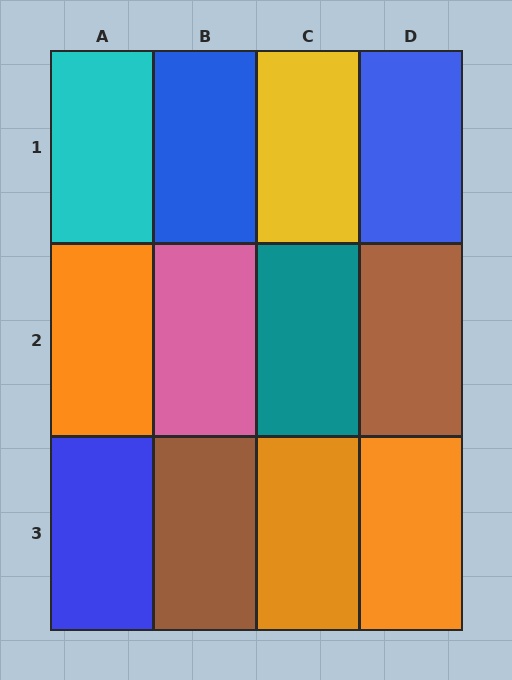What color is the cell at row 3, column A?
Blue.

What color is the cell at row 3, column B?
Brown.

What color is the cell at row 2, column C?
Teal.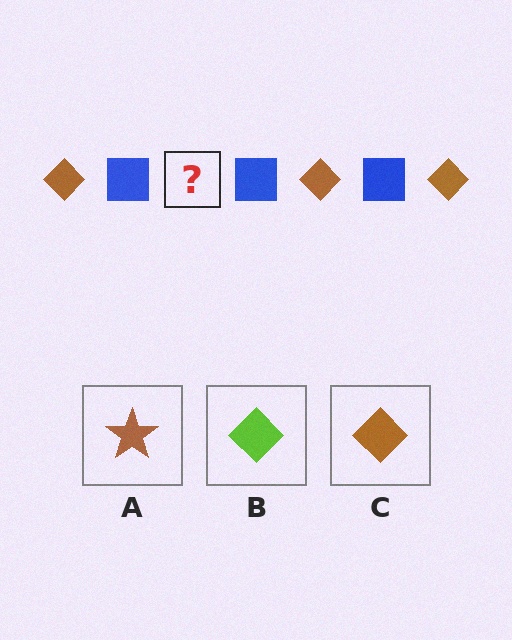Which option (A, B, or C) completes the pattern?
C.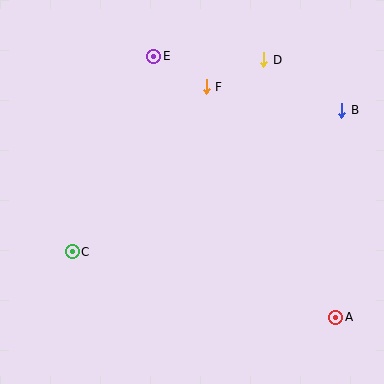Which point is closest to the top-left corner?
Point E is closest to the top-left corner.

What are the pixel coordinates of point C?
Point C is at (72, 252).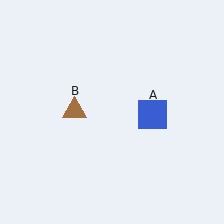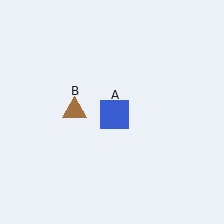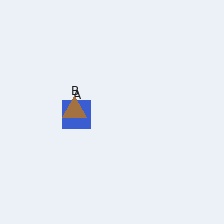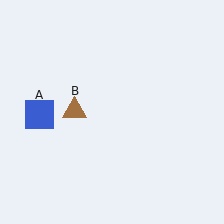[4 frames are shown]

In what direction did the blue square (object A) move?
The blue square (object A) moved left.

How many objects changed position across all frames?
1 object changed position: blue square (object A).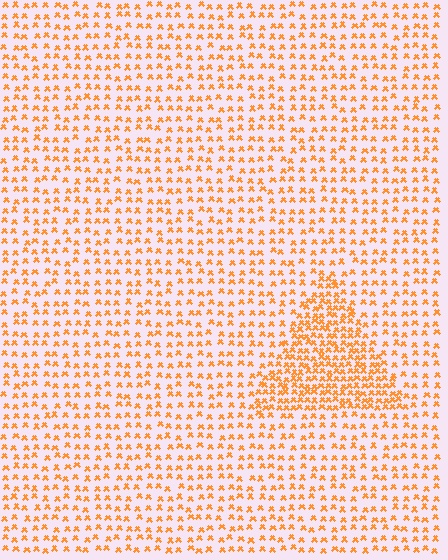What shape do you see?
I see a triangle.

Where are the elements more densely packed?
The elements are more densely packed inside the triangle boundary.